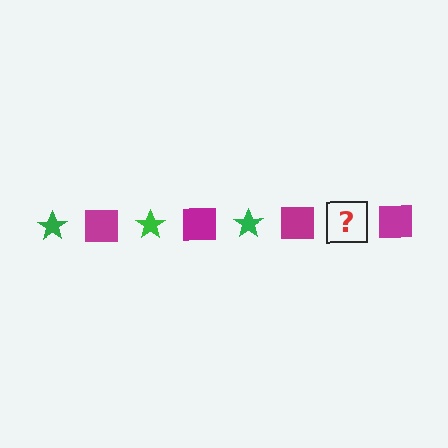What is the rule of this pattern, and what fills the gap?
The rule is that the pattern alternates between green star and magenta square. The gap should be filled with a green star.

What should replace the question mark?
The question mark should be replaced with a green star.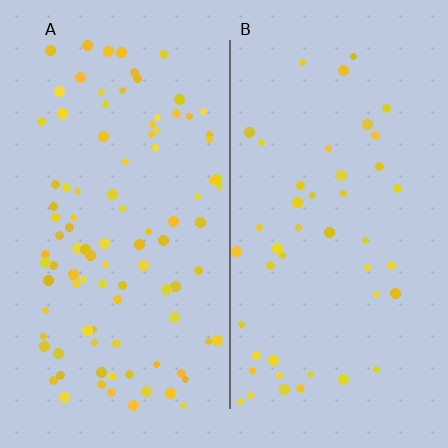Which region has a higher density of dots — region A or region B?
A (the left).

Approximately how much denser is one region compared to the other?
Approximately 2.2× — region A over region B.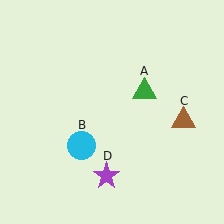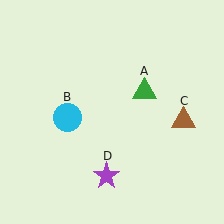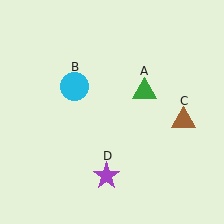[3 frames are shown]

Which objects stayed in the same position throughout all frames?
Green triangle (object A) and brown triangle (object C) and purple star (object D) remained stationary.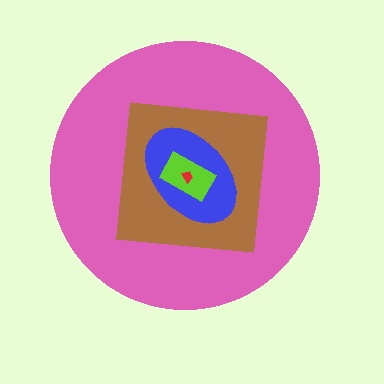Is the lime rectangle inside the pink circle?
Yes.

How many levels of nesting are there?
5.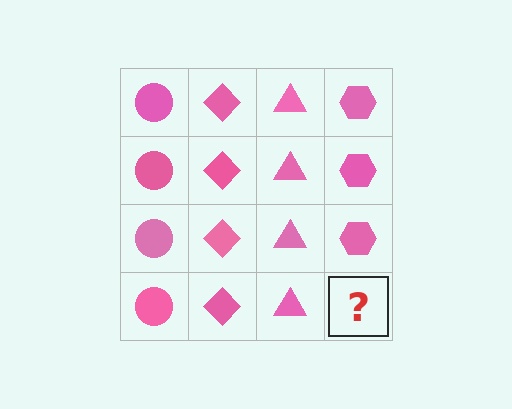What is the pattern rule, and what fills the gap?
The rule is that each column has a consistent shape. The gap should be filled with a pink hexagon.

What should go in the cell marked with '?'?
The missing cell should contain a pink hexagon.